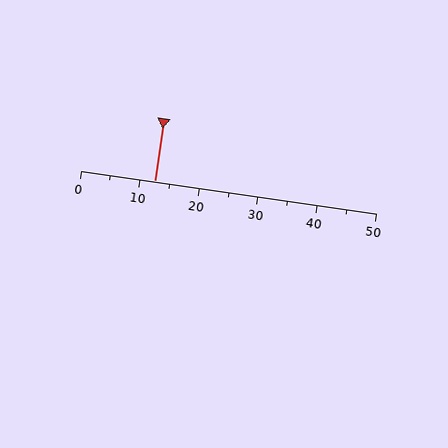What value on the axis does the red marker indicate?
The marker indicates approximately 12.5.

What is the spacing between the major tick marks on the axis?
The major ticks are spaced 10 apart.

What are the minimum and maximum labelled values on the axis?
The axis runs from 0 to 50.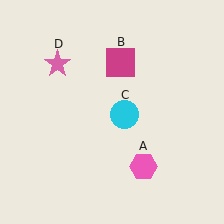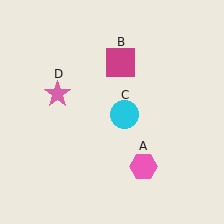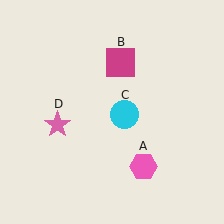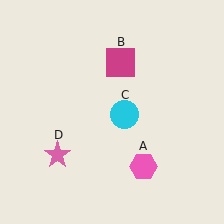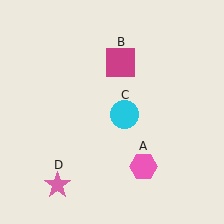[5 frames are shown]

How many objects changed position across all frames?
1 object changed position: pink star (object D).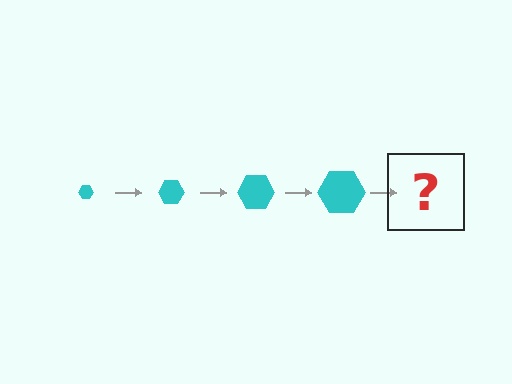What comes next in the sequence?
The next element should be a cyan hexagon, larger than the previous one.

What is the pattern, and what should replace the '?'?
The pattern is that the hexagon gets progressively larger each step. The '?' should be a cyan hexagon, larger than the previous one.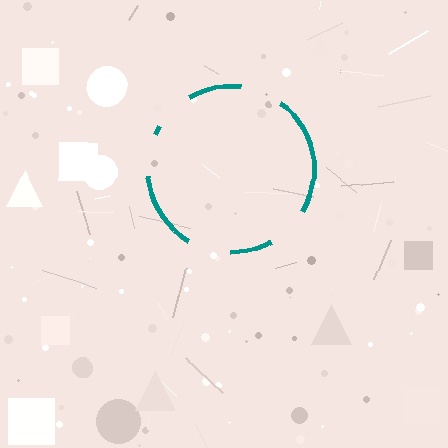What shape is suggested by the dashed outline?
The dashed outline suggests a circle.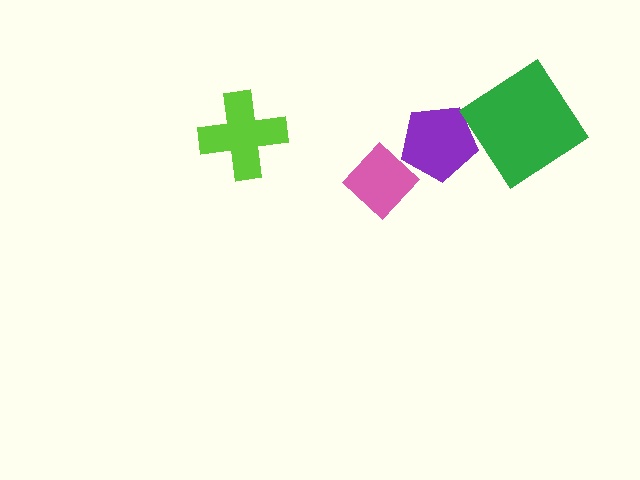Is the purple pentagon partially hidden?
Yes, it is partially covered by another shape.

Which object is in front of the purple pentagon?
The pink diamond is in front of the purple pentagon.